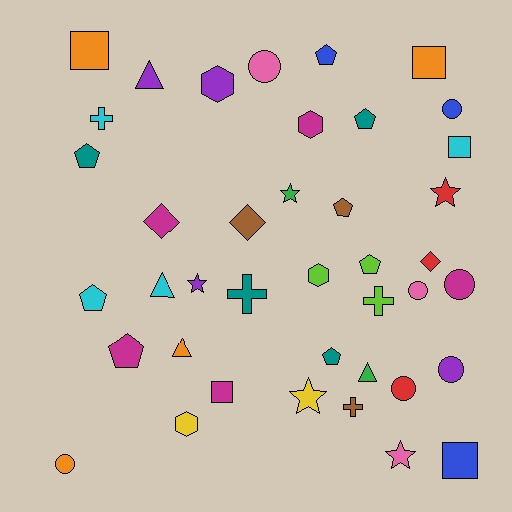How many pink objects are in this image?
There are 3 pink objects.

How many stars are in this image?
There are 5 stars.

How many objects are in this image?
There are 40 objects.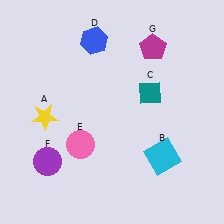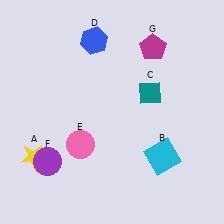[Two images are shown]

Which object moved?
The yellow star (A) moved down.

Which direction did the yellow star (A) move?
The yellow star (A) moved down.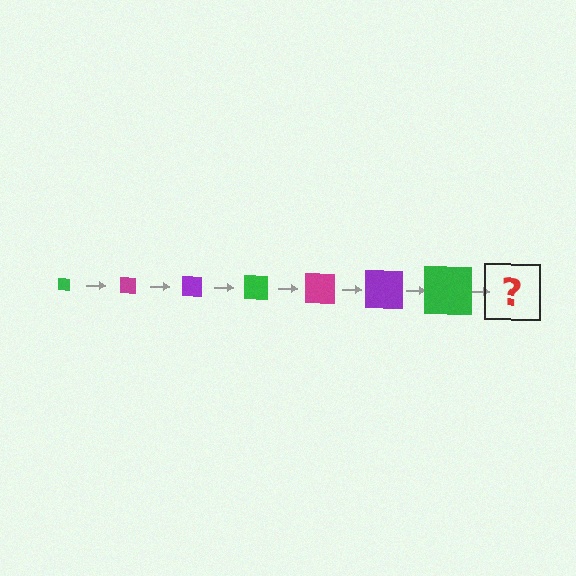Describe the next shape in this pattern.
It should be a magenta square, larger than the previous one.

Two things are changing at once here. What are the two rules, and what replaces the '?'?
The two rules are that the square grows larger each step and the color cycles through green, magenta, and purple. The '?' should be a magenta square, larger than the previous one.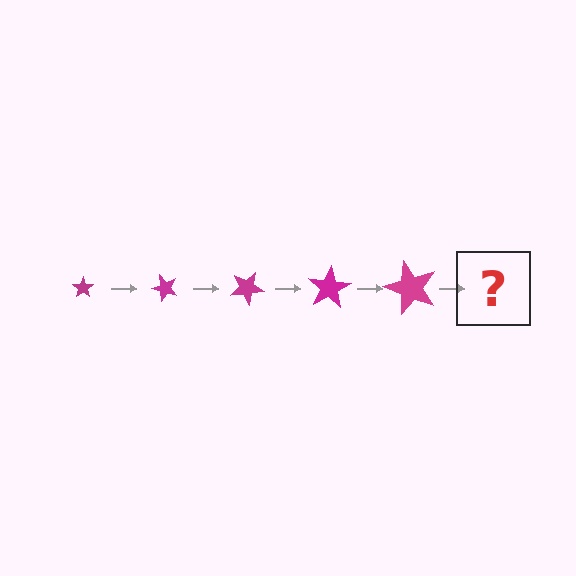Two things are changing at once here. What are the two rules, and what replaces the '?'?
The two rules are that the star grows larger each step and it rotates 50 degrees each step. The '?' should be a star, larger than the previous one and rotated 250 degrees from the start.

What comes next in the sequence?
The next element should be a star, larger than the previous one and rotated 250 degrees from the start.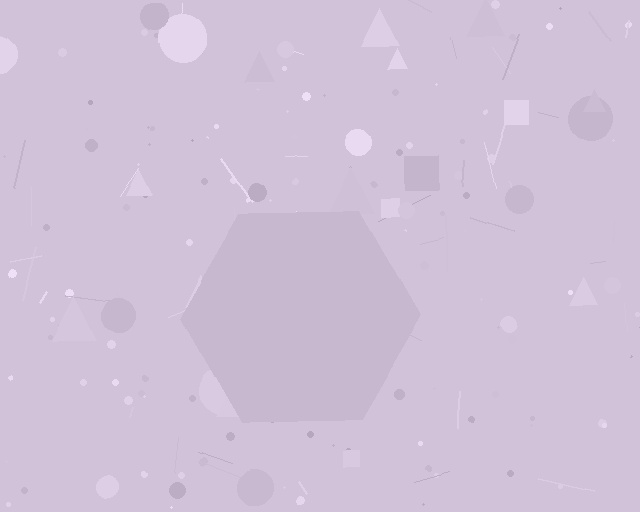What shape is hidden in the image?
A hexagon is hidden in the image.